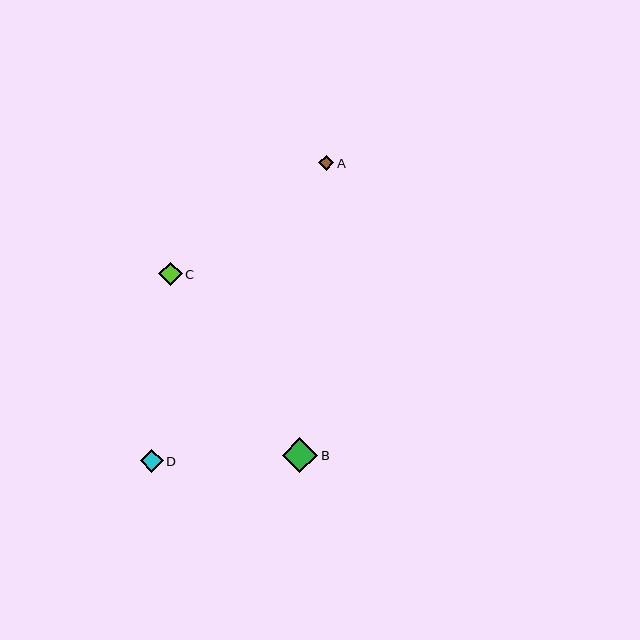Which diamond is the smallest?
Diamond A is the smallest with a size of approximately 15 pixels.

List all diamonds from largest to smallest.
From largest to smallest: B, C, D, A.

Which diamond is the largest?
Diamond B is the largest with a size of approximately 36 pixels.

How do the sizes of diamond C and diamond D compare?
Diamond C and diamond D are approximately the same size.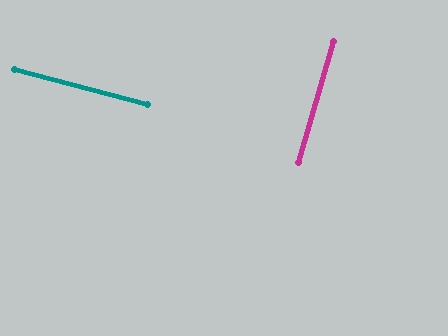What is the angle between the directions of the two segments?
Approximately 88 degrees.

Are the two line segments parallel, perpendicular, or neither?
Perpendicular — they meet at approximately 88°.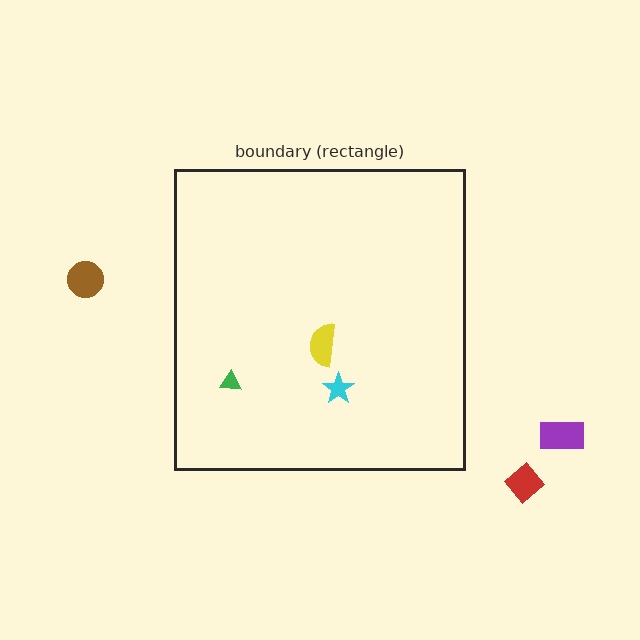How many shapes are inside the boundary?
3 inside, 3 outside.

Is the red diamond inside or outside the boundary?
Outside.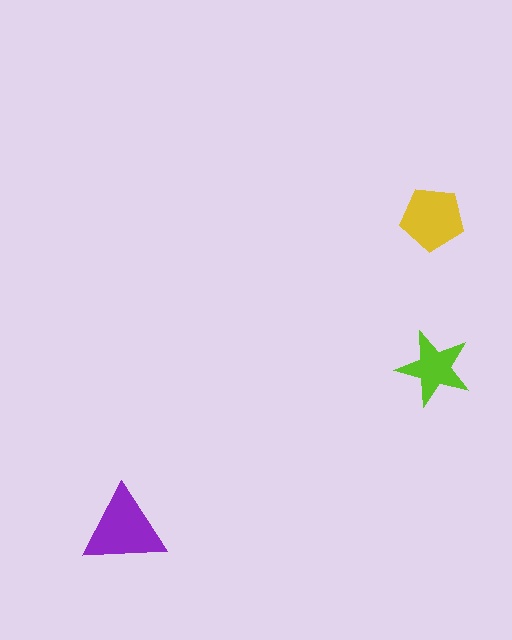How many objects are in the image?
There are 3 objects in the image.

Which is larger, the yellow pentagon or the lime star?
The yellow pentagon.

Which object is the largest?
The purple triangle.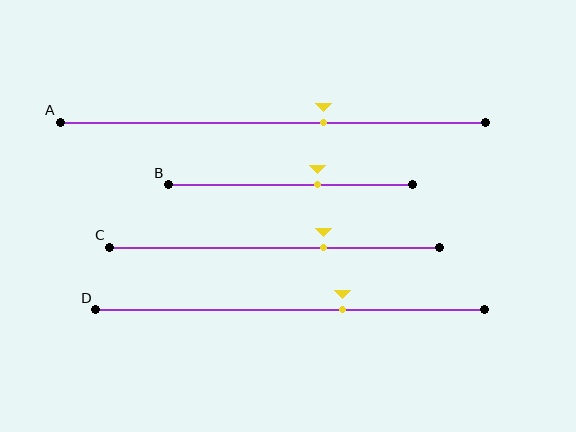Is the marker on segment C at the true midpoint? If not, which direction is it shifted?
No, the marker on segment C is shifted to the right by about 15% of the segment length.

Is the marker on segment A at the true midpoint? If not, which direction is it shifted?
No, the marker on segment A is shifted to the right by about 12% of the segment length.